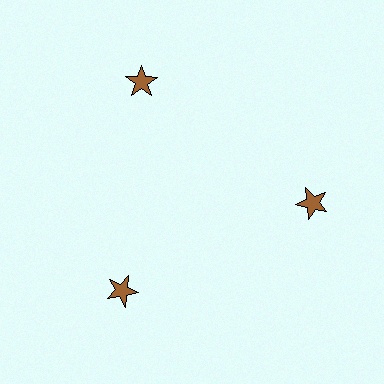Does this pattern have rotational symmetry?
Yes, this pattern has 3-fold rotational symmetry. It looks the same after rotating 120 degrees around the center.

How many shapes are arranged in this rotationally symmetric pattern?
There are 3 shapes, arranged in 3 groups of 1.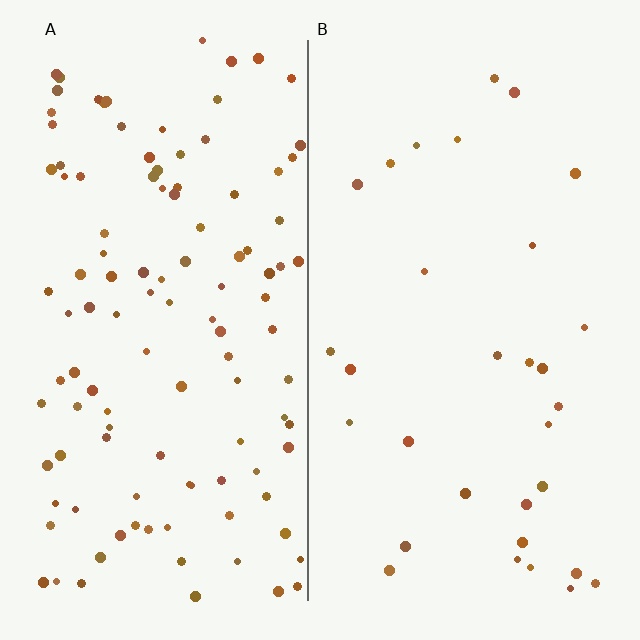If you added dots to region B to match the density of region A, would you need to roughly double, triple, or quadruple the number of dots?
Approximately quadruple.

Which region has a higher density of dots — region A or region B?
A (the left).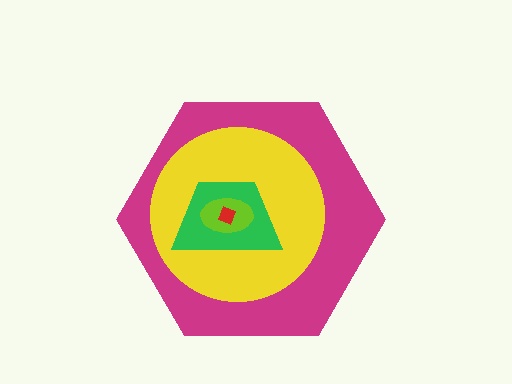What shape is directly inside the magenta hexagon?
The yellow circle.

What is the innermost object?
The red square.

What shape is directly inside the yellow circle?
The green trapezoid.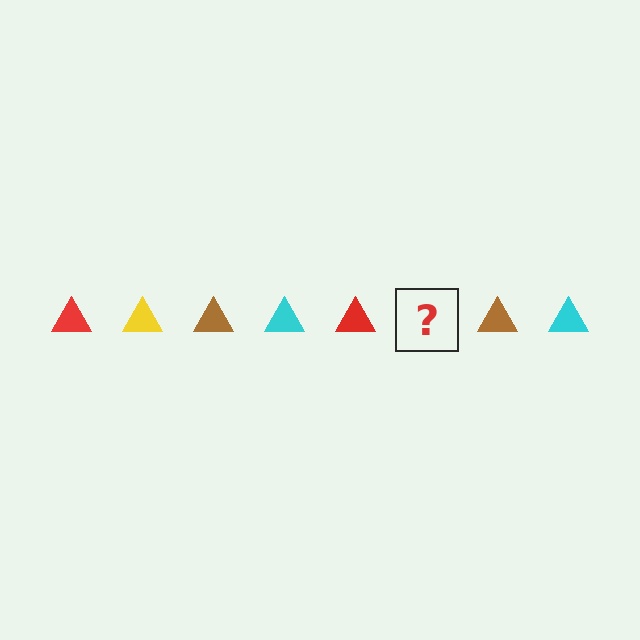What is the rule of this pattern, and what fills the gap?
The rule is that the pattern cycles through red, yellow, brown, cyan triangles. The gap should be filled with a yellow triangle.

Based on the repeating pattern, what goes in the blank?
The blank should be a yellow triangle.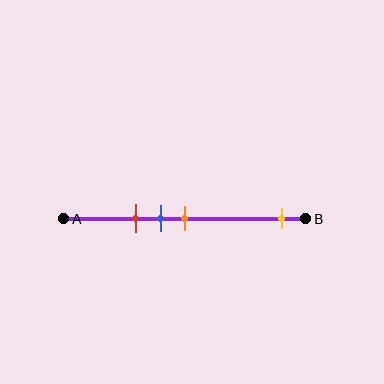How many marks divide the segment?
There are 4 marks dividing the segment.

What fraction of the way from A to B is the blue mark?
The blue mark is approximately 40% (0.4) of the way from A to B.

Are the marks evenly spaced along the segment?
No, the marks are not evenly spaced.